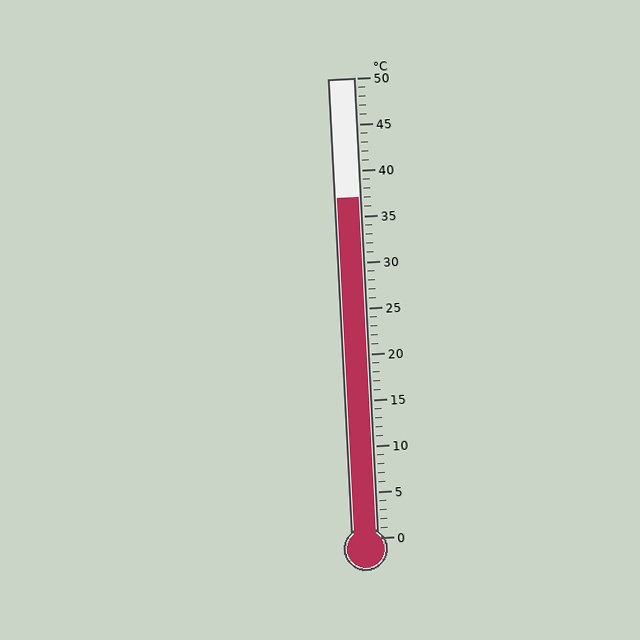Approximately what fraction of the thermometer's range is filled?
The thermometer is filled to approximately 75% of its range.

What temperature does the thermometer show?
The thermometer shows approximately 37°C.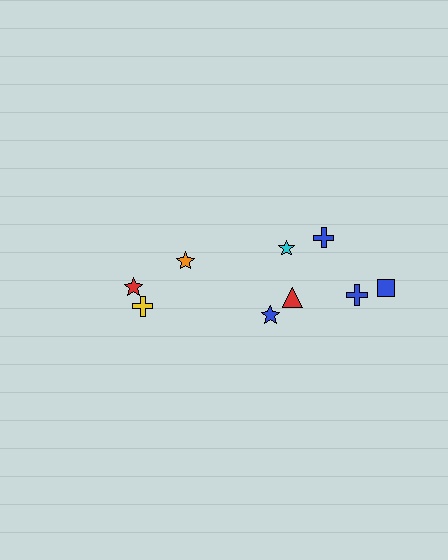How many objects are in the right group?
There are 6 objects.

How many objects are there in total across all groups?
There are 9 objects.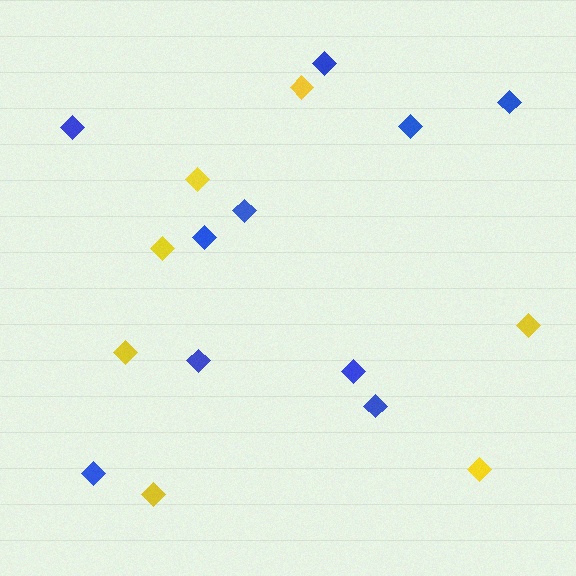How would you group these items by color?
There are 2 groups: one group of yellow diamonds (7) and one group of blue diamonds (10).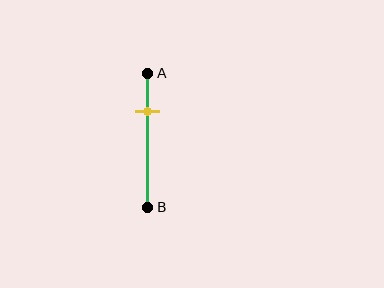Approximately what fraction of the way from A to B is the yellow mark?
The yellow mark is approximately 30% of the way from A to B.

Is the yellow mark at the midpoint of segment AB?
No, the mark is at about 30% from A, not at the 50% midpoint.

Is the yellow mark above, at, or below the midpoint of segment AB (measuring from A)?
The yellow mark is above the midpoint of segment AB.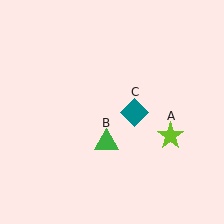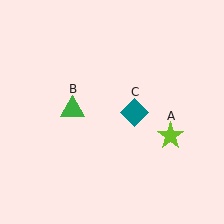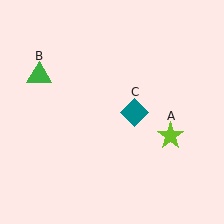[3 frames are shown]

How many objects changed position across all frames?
1 object changed position: green triangle (object B).